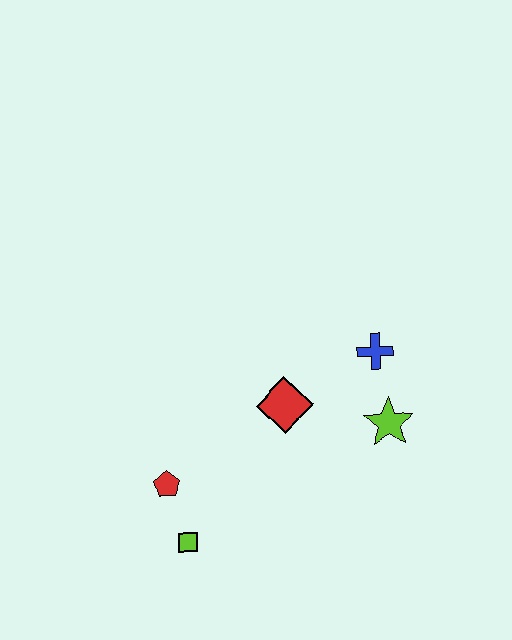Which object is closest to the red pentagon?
The lime square is closest to the red pentagon.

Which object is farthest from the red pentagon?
The blue cross is farthest from the red pentagon.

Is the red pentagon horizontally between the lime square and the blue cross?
No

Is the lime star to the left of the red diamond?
No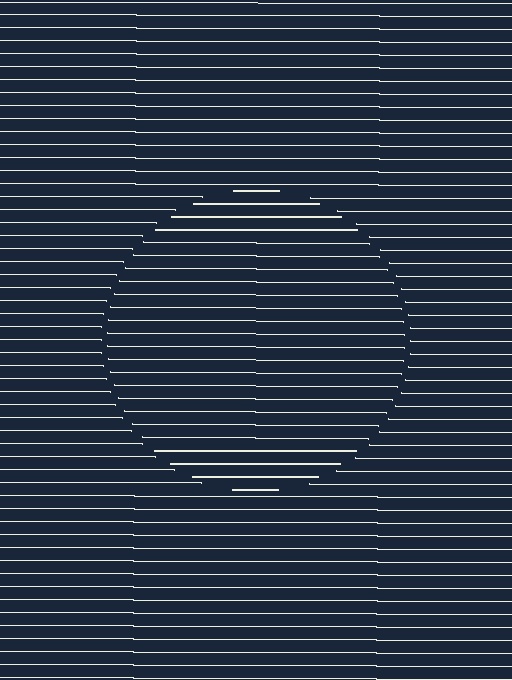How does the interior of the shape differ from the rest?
The interior of the shape contains the same grating, shifted by half a period — the contour is defined by the phase discontinuity where line-ends from the inner and outer gratings abut.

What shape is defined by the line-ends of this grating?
An illusory circle. The interior of the shape contains the same grating, shifted by half a period — the contour is defined by the phase discontinuity where line-ends from the inner and outer gratings abut.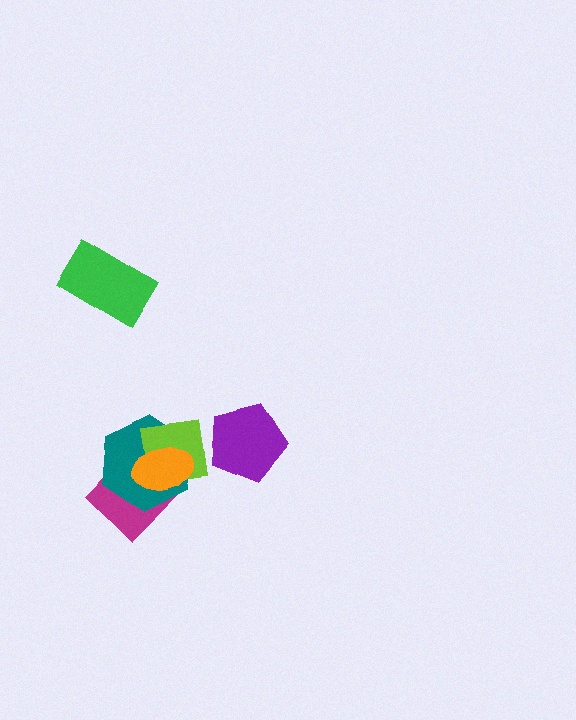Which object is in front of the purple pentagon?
The lime square is in front of the purple pentagon.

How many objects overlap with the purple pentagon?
1 object overlaps with the purple pentagon.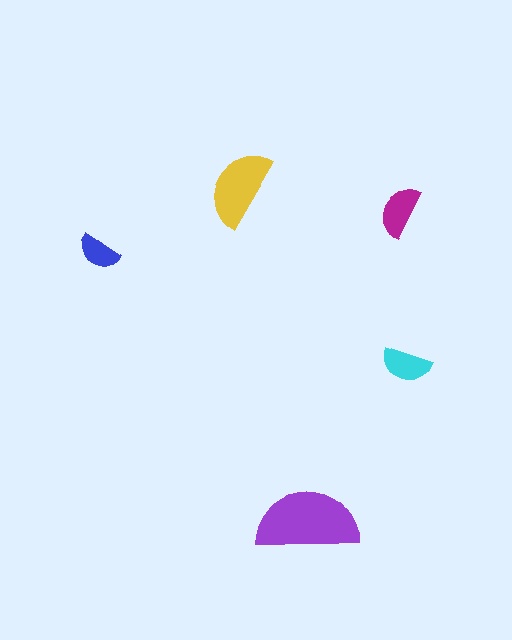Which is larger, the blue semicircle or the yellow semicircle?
The yellow one.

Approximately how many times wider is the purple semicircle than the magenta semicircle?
About 2 times wider.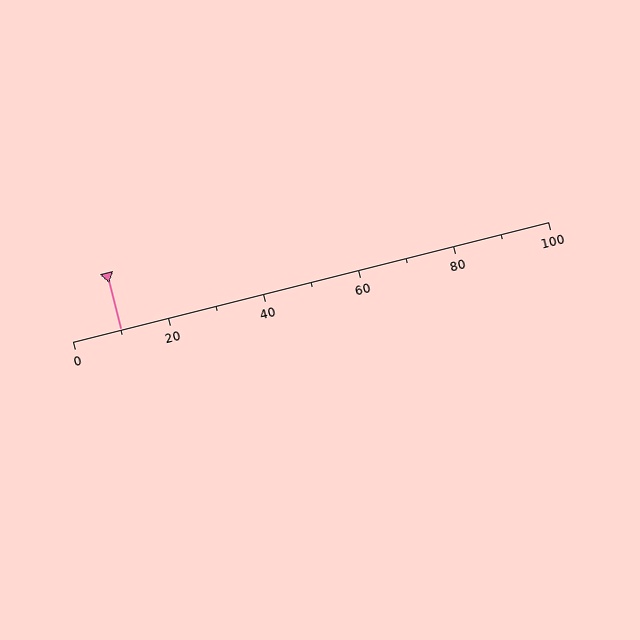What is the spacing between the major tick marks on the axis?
The major ticks are spaced 20 apart.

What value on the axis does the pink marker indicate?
The marker indicates approximately 10.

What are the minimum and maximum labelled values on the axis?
The axis runs from 0 to 100.